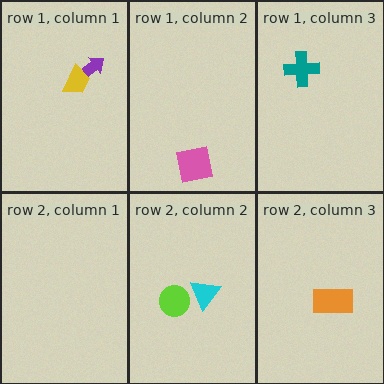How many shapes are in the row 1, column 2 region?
1.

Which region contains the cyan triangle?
The row 2, column 2 region.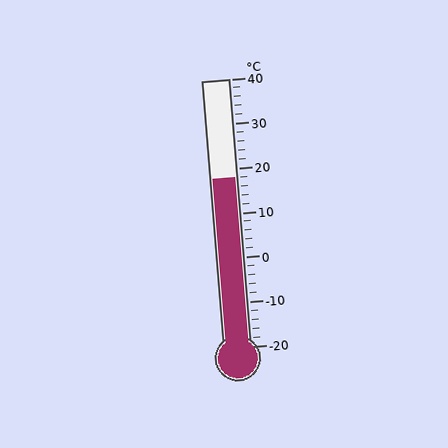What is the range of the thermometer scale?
The thermometer scale ranges from -20°C to 40°C.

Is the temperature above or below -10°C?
The temperature is above -10°C.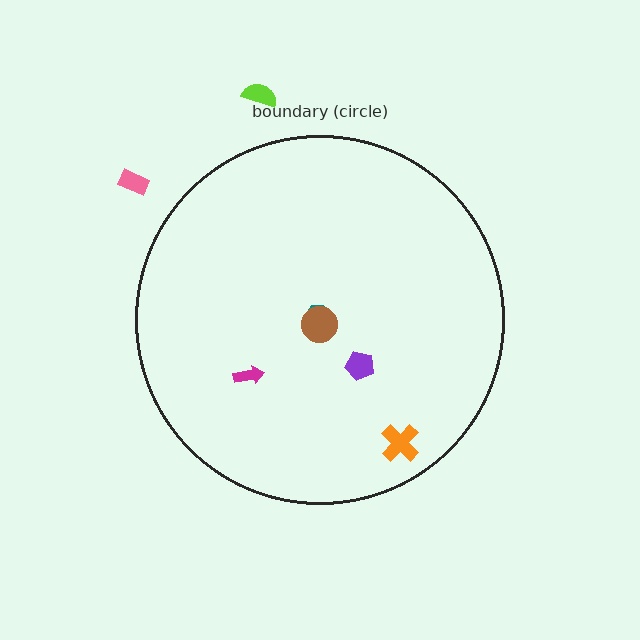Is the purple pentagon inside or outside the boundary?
Inside.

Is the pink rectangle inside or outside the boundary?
Outside.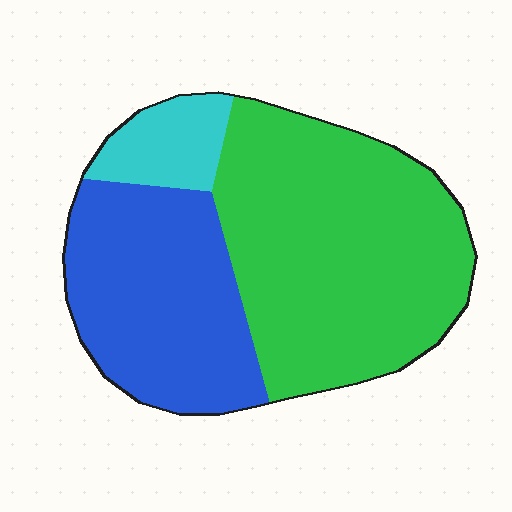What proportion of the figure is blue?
Blue takes up between a third and a half of the figure.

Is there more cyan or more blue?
Blue.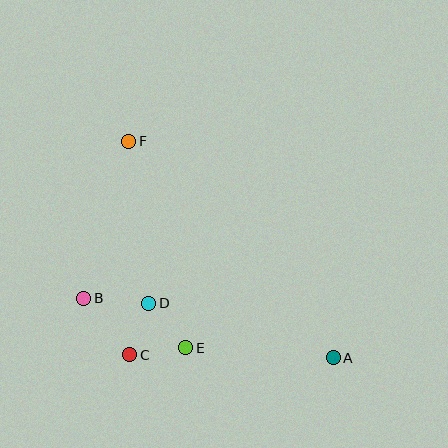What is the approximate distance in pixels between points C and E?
The distance between C and E is approximately 57 pixels.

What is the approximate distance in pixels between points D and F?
The distance between D and F is approximately 164 pixels.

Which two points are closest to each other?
Points C and D are closest to each other.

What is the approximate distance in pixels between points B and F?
The distance between B and F is approximately 164 pixels.